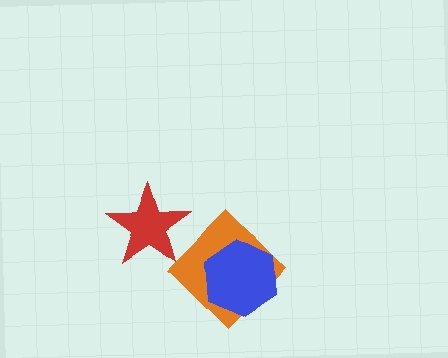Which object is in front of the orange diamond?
The blue hexagon is in front of the orange diamond.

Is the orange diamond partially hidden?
Yes, it is partially covered by another shape.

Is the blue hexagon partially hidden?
No, no other shape covers it.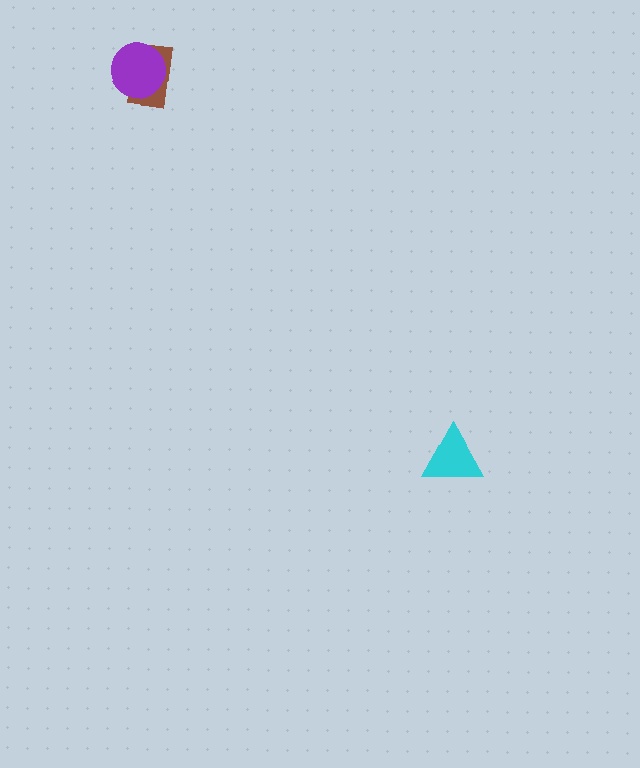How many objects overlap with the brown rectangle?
1 object overlaps with the brown rectangle.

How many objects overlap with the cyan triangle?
0 objects overlap with the cyan triangle.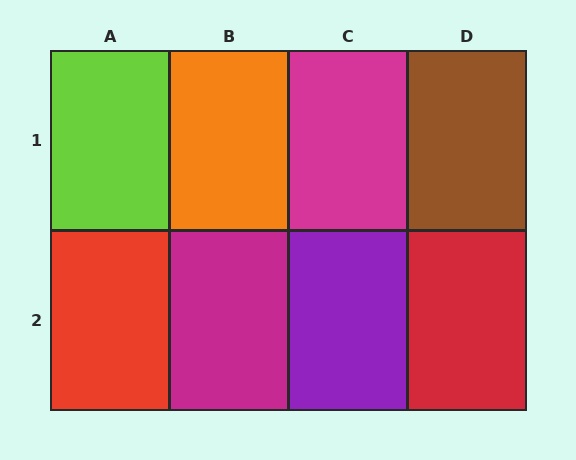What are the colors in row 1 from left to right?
Lime, orange, magenta, brown.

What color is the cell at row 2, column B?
Magenta.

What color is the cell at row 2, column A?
Red.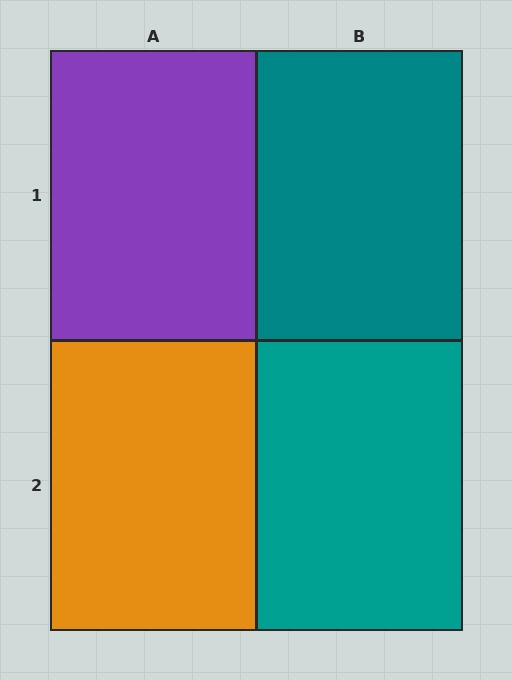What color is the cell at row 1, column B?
Teal.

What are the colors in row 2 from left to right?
Orange, teal.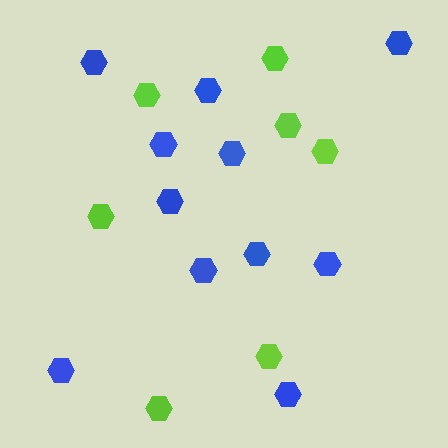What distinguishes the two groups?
There are 2 groups: one group of blue hexagons (11) and one group of lime hexagons (7).